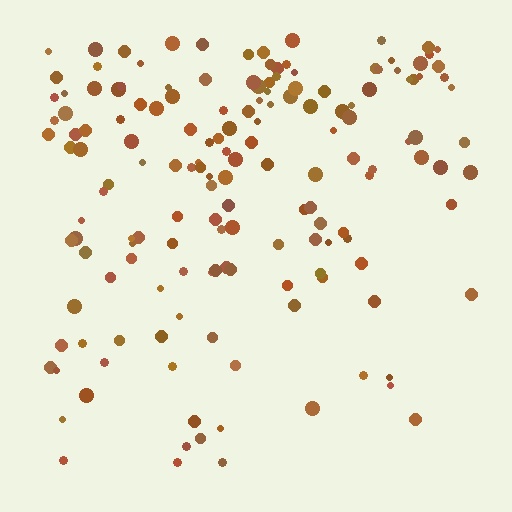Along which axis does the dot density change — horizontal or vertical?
Vertical.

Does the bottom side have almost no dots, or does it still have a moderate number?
Still a moderate number, just noticeably fewer than the top.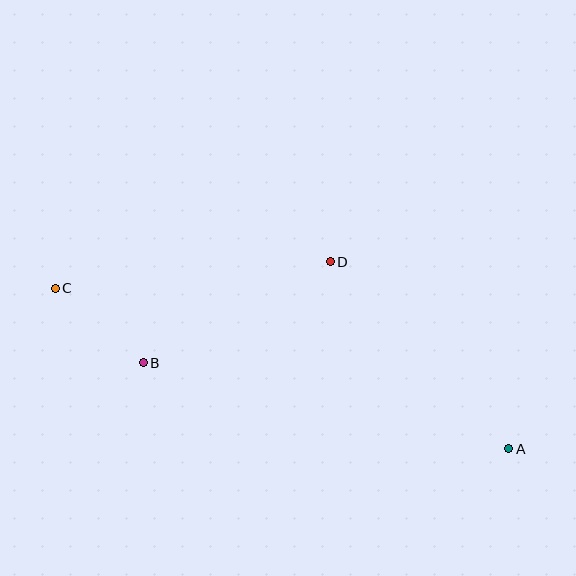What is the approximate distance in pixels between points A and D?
The distance between A and D is approximately 258 pixels.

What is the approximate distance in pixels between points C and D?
The distance between C and D is approximately 276 pixels.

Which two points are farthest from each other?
Points A and C are farthest from each other.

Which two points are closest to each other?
Points B and C are closest to each other.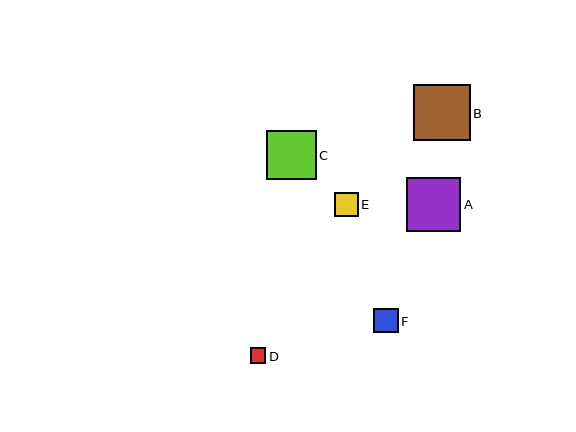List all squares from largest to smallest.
From largest to smallest: B, A, C, F, E, D.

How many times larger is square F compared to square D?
Square F is approximately 1.6 times the size of square D.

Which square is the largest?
Square B is the largest with a size of approximately 56 pixels.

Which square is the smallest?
Square D is the smallest with a size of approximately 16 pixels.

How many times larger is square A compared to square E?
Square A is approximately 2.3 times the size of square E.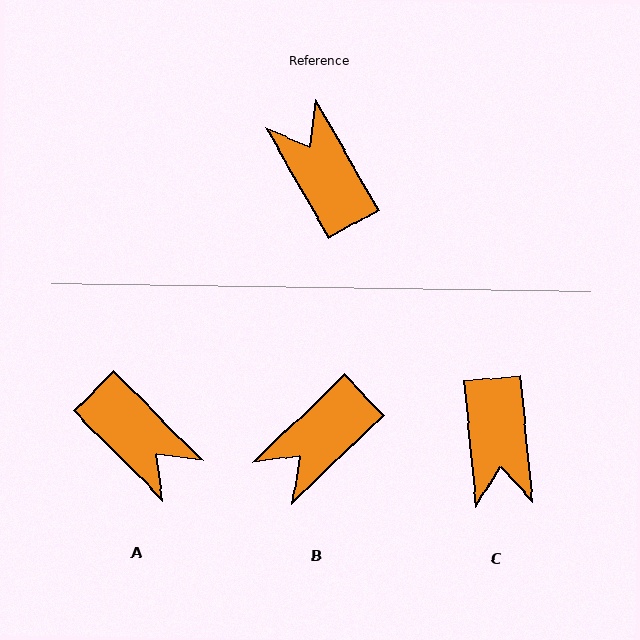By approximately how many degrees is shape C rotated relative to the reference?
Approximately 155 degrees counter-clockwise.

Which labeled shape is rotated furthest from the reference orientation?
A, about 165 degrees away.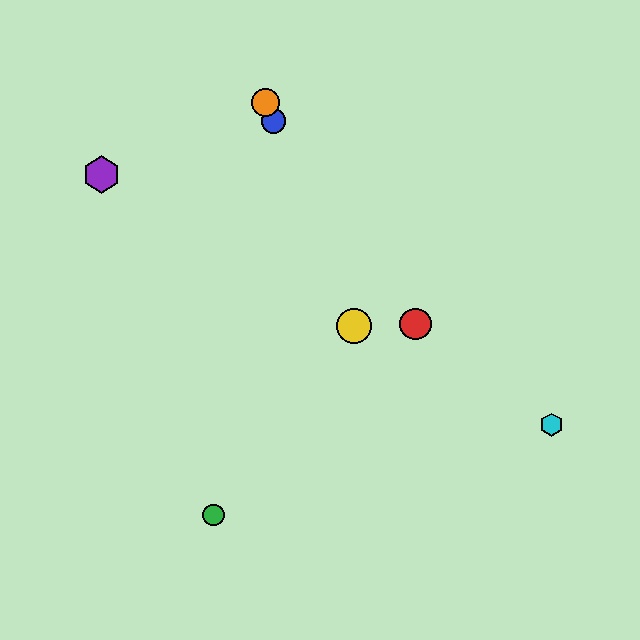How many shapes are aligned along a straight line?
3 shapes (the blue circle, the yellow circle, the orange circle) are aligned along a straight line.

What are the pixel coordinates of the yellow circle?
The yellow circle is at (354, 326).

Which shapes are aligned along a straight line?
The blue circle, the yellow circle, the orange circle are aligned along a straight line.